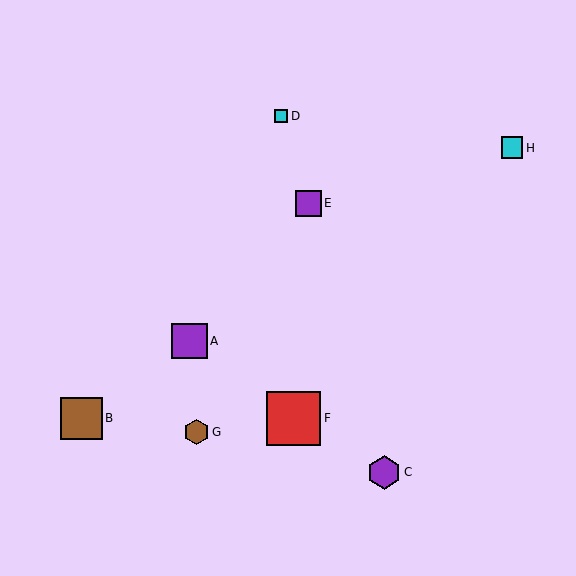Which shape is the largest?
The red square (labeled F) is the largest.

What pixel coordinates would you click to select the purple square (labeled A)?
Click at (189, 341) to select the purple square A.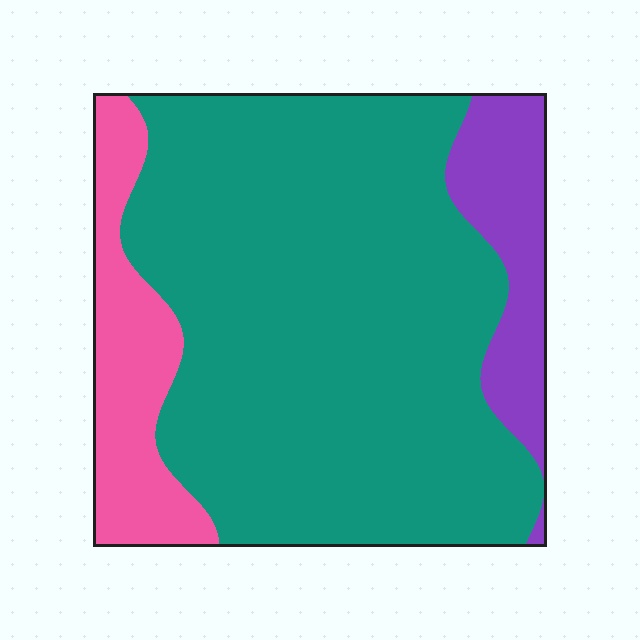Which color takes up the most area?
Teal, at roughly 75%.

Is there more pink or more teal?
Teal.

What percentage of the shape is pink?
Pink covers roughly 15% of the shape.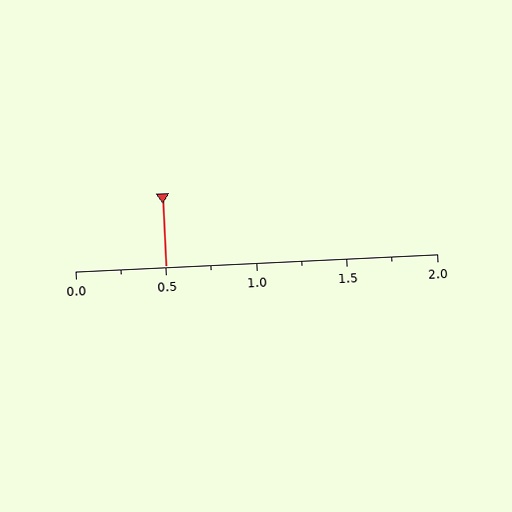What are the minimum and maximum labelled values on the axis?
The axis runs from 0.0 to 2.0.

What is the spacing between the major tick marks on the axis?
The major ticks are spaced 0.5 apart.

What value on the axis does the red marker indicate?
The marker indicates approximately 0.5.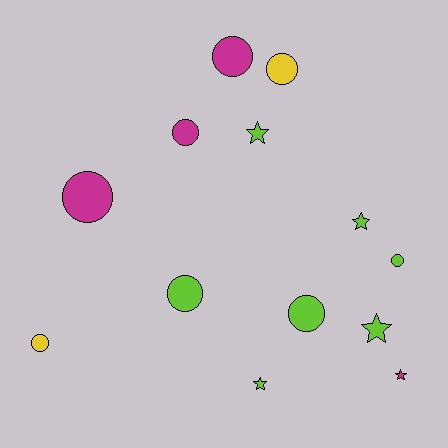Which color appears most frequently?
Lime, with 7 objects.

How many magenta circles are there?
There are 3 magenta circles.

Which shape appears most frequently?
Circle, with 8 objects.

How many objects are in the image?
There are 13 objects.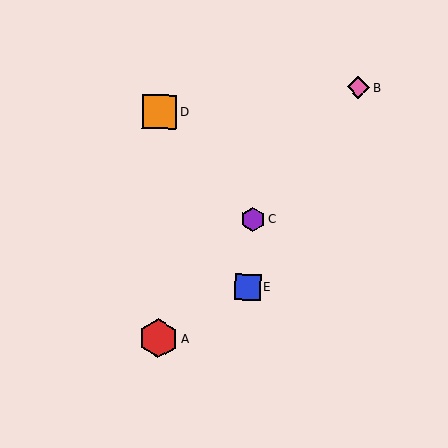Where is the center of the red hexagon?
The center of the red hexagon is at (159, 338).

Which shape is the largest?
The red hexagon (labeled A) is the largest.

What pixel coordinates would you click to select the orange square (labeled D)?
Click at (159, 111) to select the orange square D.